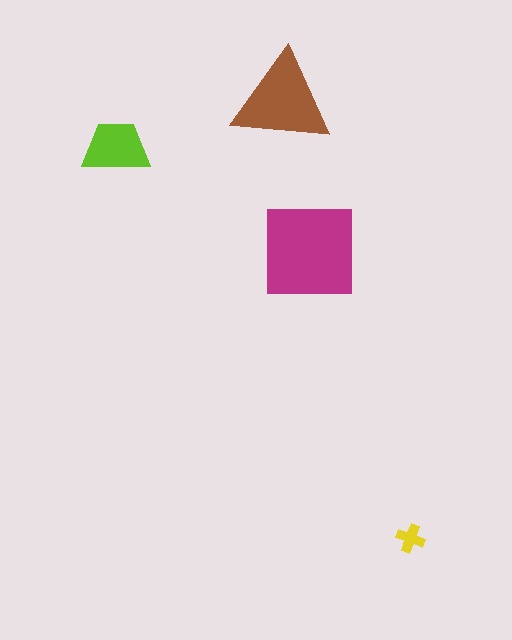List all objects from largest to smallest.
The magenta square, the brown triangle, the lime trapezoid, the yellow cross.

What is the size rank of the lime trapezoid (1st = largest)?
3rd.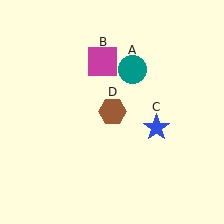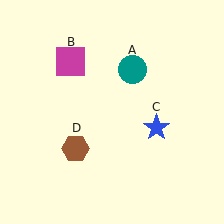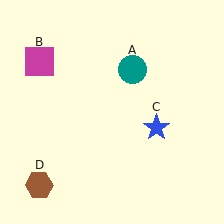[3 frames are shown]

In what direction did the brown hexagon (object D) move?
The brown hexagon (object D) moved down and to the left.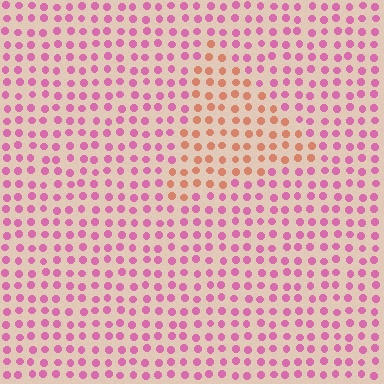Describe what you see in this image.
The image is filled with small pink elements in a uniform arrangement. A triangle-shaped region is visible where the elements are tinted to a slightly different hue, forming a subtle color boundary.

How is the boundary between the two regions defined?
The boundary is defined purely by a slight shift in hue (about 50 degrees). Spacing, size, and orientation are identical on both sides.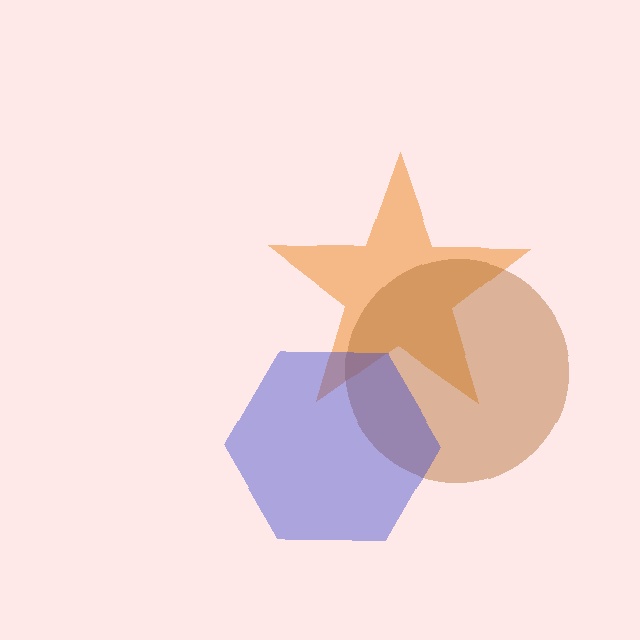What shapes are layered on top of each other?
The layered shapes are: an orange star, a brown circle, a blue hexagon.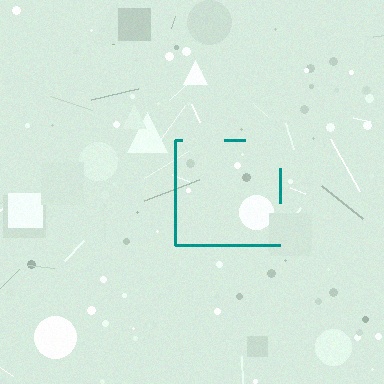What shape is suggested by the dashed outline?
The dashed outline suggests a square.